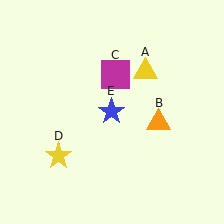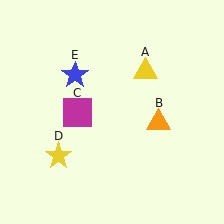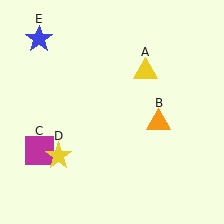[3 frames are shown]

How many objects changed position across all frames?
2 objects changed position: magenta square (object C), blue star (object E).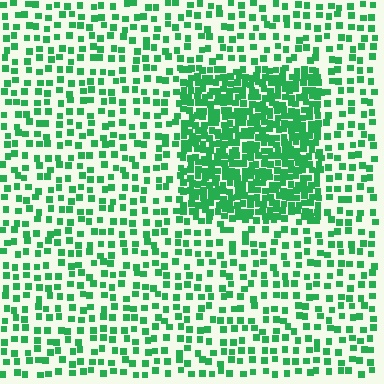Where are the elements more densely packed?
The elements are more densely packed inside the rectangle boundary.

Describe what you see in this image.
The image contains small green elements arranged at two different densities. A rectangle-shaped region is visible where the elements are more densely packed than the surrounding area.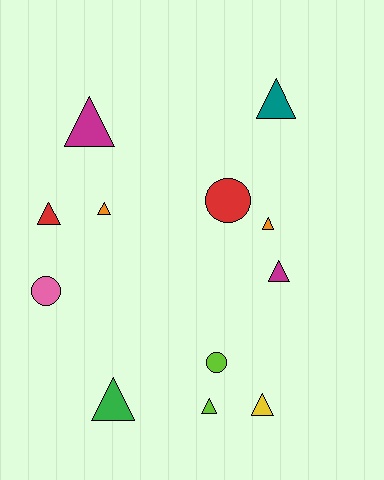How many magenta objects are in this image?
There are 2 magenta objects.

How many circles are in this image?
There are 3 circles.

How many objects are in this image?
There are 12 objects.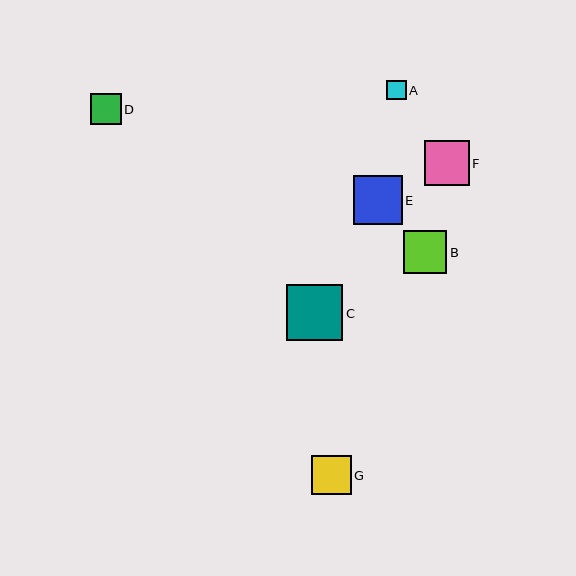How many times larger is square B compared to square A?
Square B is approximately 2.2 times the size of square A.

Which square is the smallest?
Square A is the smallest with a size of approximately 20 pixels.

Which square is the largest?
Square C is the largest with a size of approximately 56 pixels.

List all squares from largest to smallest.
From largest to smallest: C, E, F, B, G, D, A.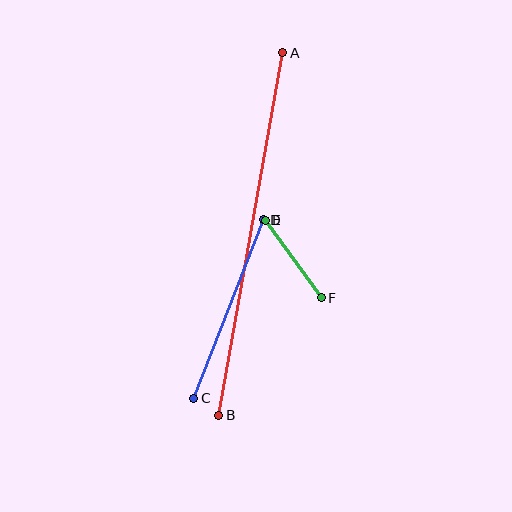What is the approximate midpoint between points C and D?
The midpoint is at approximately (228, 309) pixels.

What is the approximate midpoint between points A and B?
The midpoint is at approximately (251, 234) pixels.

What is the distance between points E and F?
The distance is approximately 95 pixels.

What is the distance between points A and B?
The distance is approximately 368 pixels.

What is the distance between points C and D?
The distance is approximately 192 pixels.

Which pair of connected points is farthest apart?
Points A and B are farthest apart.